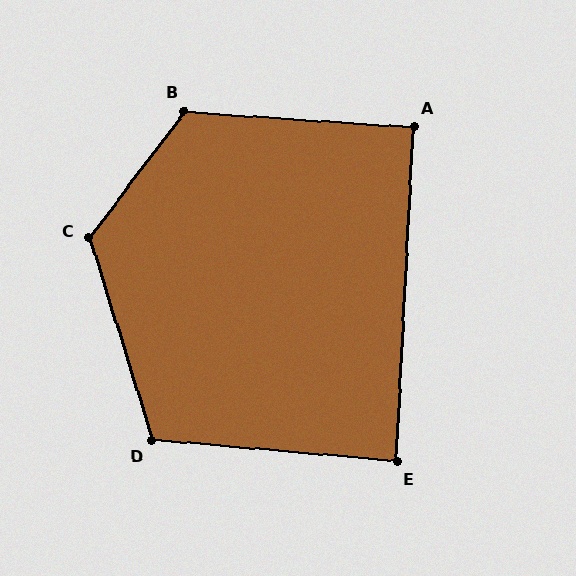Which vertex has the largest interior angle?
C, at approximately 126 degrees.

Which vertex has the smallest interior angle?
E, at approximately 88 degrees.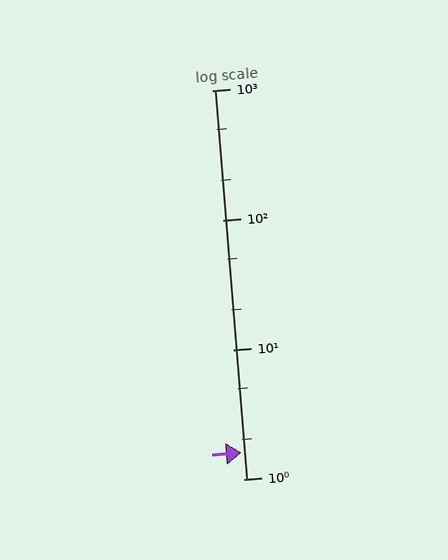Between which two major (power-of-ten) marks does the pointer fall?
The pointer is between 1 and 10.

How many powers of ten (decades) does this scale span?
The scale spans 3 decades, from 1 to 1000.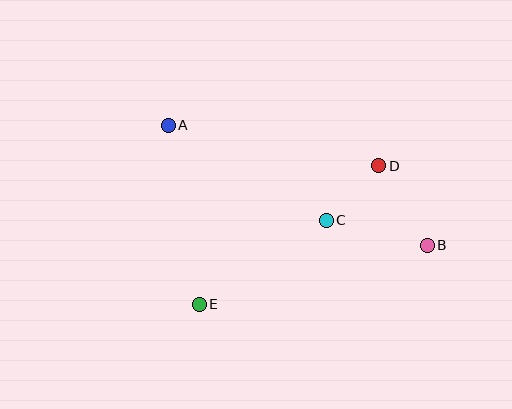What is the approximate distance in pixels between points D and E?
The distance between D and E is approximately 227 pixels.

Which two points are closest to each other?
Points C and D are closest to each other.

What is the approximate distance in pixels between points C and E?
The distance between C and E is approximately 153 pixels.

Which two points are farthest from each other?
Points A and B are farthest from each other.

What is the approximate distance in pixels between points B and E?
The distance between B and E is approximately 236 pixels.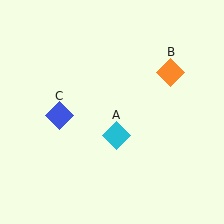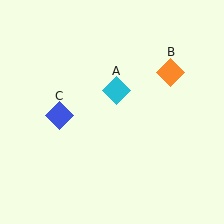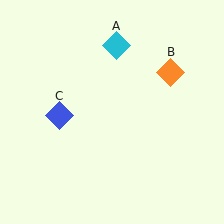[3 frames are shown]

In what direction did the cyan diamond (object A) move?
The cyan diamond (object A) moved up.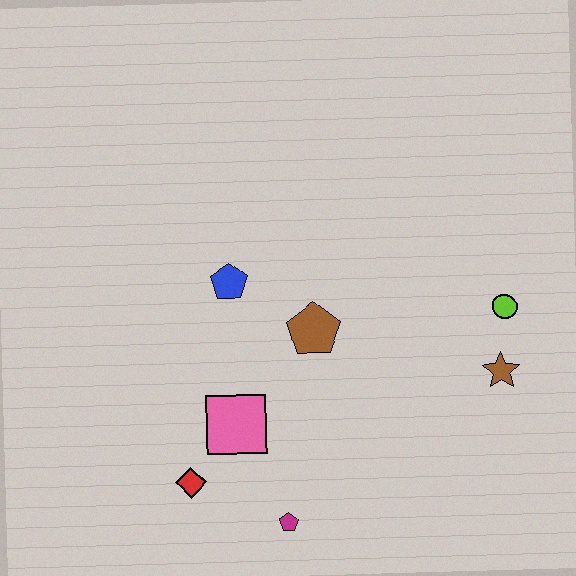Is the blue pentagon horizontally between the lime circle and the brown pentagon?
No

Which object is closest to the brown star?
The lime circle is closest to the brown star.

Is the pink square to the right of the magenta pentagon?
No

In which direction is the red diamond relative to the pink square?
The red diamond is below the pink square.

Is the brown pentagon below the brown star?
No